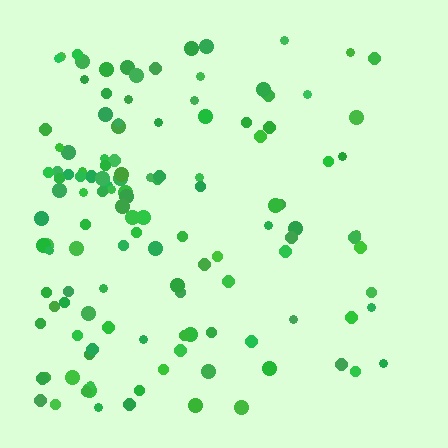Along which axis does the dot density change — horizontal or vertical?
Horizontal.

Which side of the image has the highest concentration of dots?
The left.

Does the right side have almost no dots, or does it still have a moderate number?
Still a moderate number, just noticeably fewer than the left.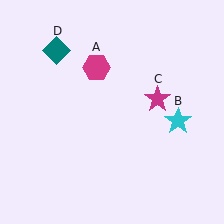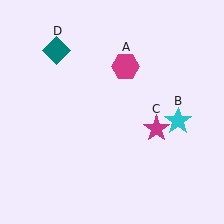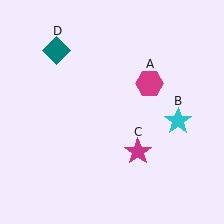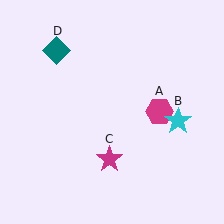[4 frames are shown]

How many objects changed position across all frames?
2 objects changed position: magenta hexagon (object A), magenta star (object C).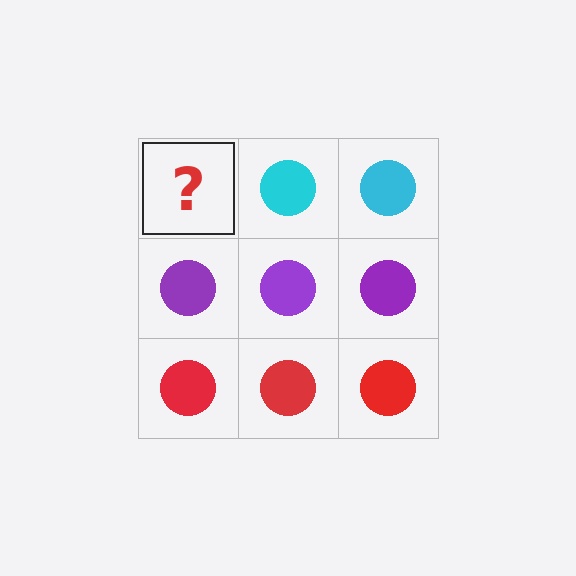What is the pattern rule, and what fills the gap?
The rule is that each row has a consistent color. The gap should be filled with a cyan circle.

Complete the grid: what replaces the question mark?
The question mark should be replaced with a cyan circle.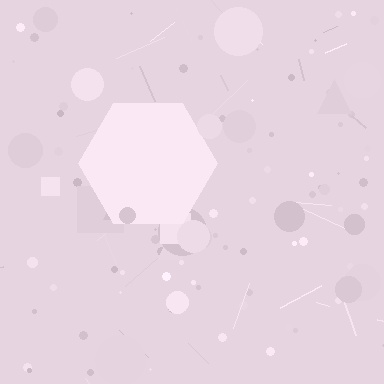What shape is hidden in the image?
A hexagon is hidden in the image.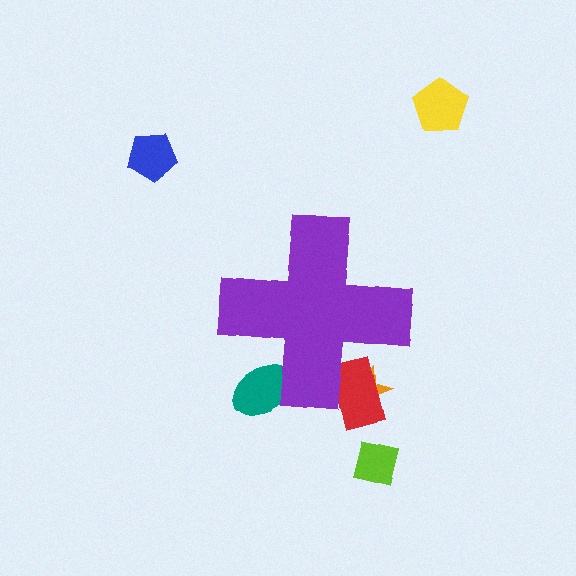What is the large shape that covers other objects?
A purple cross.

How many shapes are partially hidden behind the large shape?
3 shapes are partially hidden.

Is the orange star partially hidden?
Yes, the orange star is partially hidden behind the purple cross.